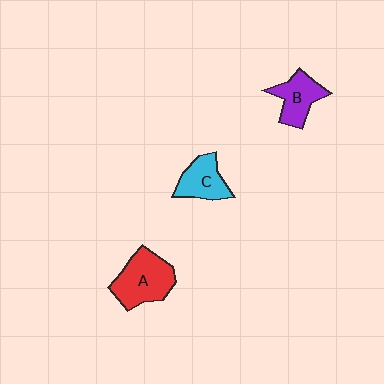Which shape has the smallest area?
Shape C (cyan).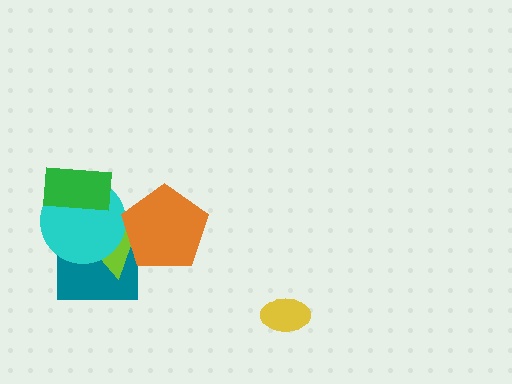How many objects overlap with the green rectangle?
2 objects overlap with the green rectangle.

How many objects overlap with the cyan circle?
3 objects overlap with the cyan circle.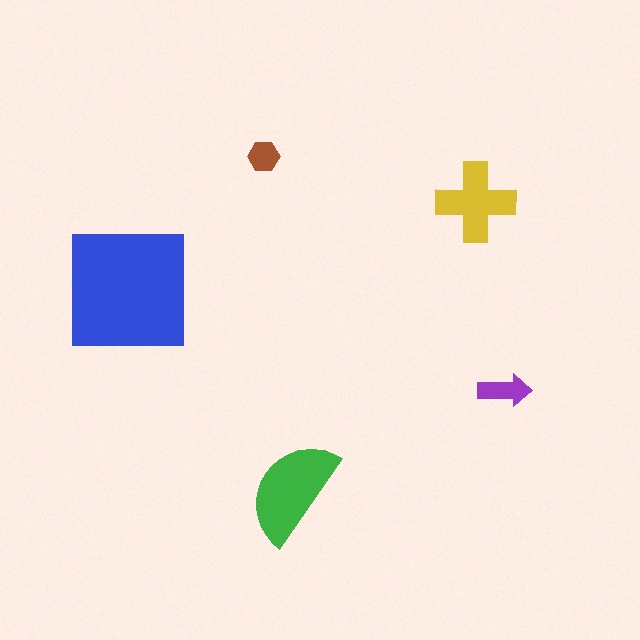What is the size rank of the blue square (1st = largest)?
1st.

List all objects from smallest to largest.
The brown hexagon, the purple arrow, the yellow cross, the green semicircle, the blue square.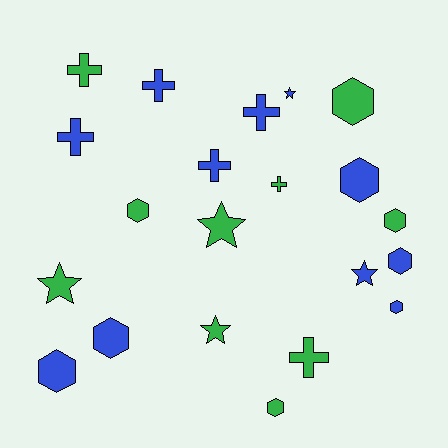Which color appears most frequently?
Blue, with 11 objects.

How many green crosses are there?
There are 3 green crosses.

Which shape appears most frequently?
Hexagon, with 9 objects.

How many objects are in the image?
There are 21 objects.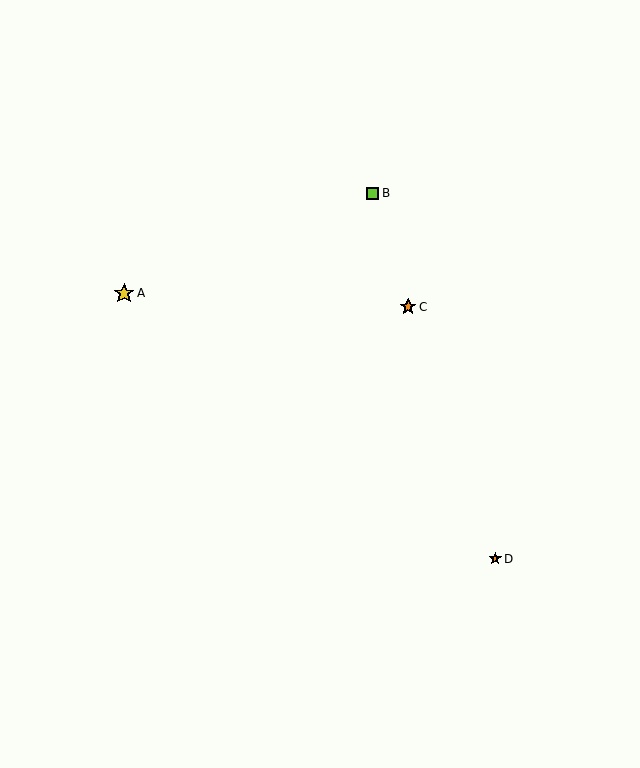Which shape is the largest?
The yellow star (labeled A) is the largest.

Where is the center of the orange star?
The center of the orange star is at (408, 307).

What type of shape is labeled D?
Shape D is an orange star.